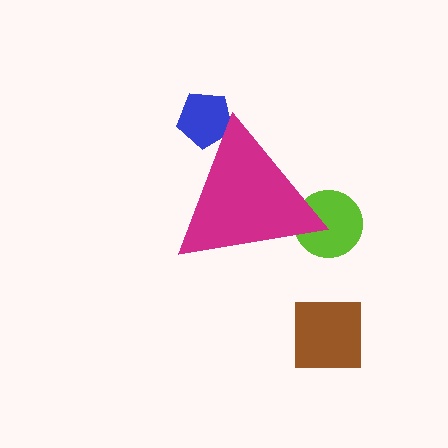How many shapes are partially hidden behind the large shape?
2 shapes are partially hidden.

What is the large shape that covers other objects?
A magenta triangle.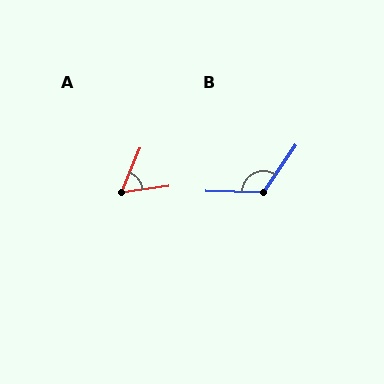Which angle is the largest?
B, at approximately 123 degrees.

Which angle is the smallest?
A, at approximately 60 degrees.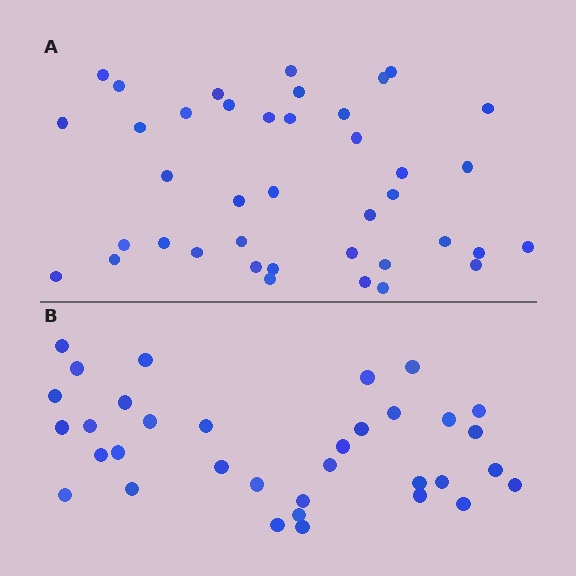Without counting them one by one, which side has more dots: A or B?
Region A (the top region) has more dots.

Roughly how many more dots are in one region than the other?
Region A has about 6 more dots than region B.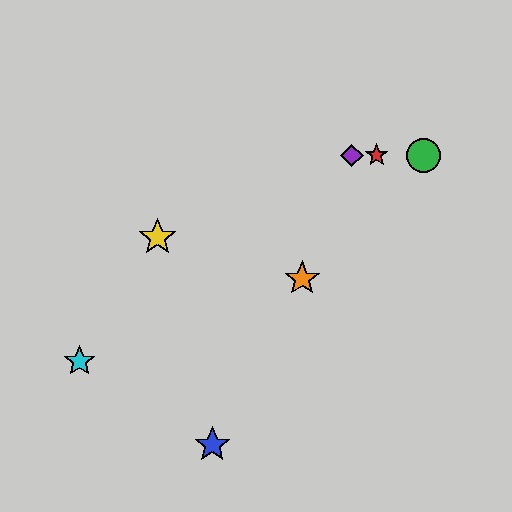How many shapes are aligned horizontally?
3 shapes (the red star, the green circle, the purple diamond) are aligned horizontally.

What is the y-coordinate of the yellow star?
The yellow star is at y≈238.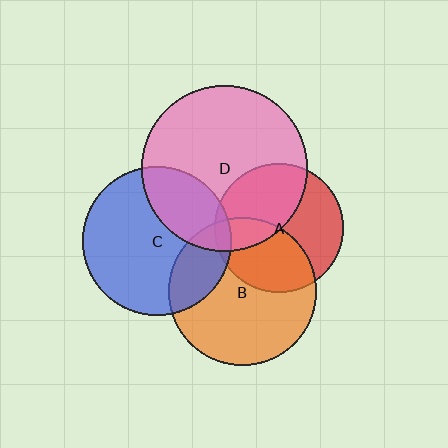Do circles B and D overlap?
Yes.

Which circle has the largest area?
Circle D (pink).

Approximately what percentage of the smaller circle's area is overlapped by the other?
Approximately 10%.